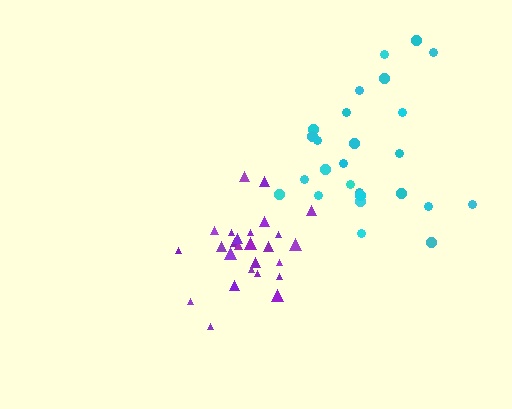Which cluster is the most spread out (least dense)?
Cyan.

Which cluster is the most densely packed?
Purple.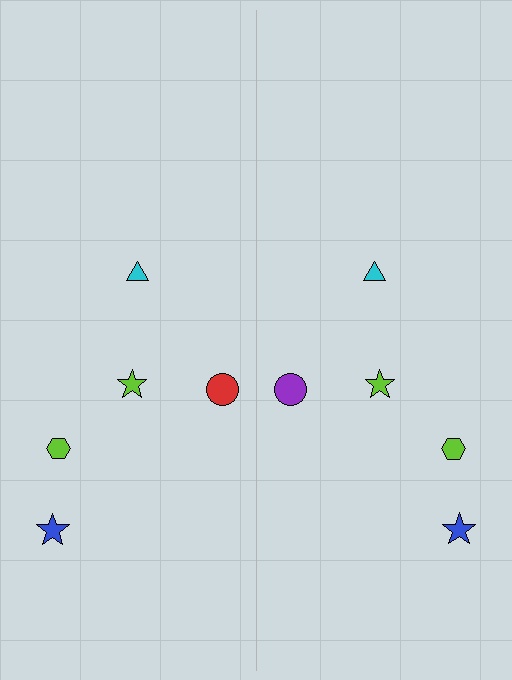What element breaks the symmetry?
The purple circle on the right side breaks the symmetry — its mirror counterpart is red.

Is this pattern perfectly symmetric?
No, the pattern is not perfectly symmetric. The purple circle on the right side breaks the symmetry — its mirror counterpart is red.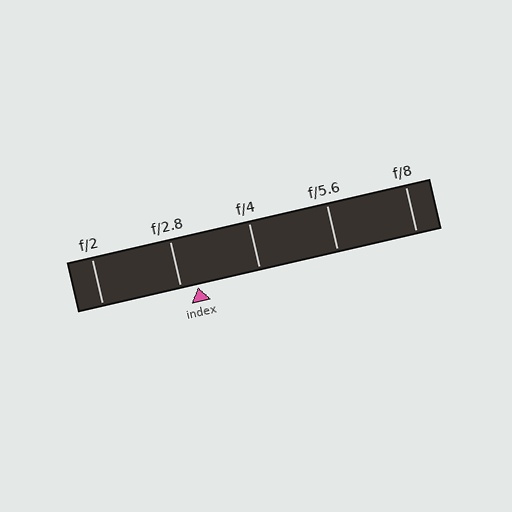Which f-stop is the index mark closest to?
The index mark is closest to f/2.8.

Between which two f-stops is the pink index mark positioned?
The index mark is between f/2.8 and f/4.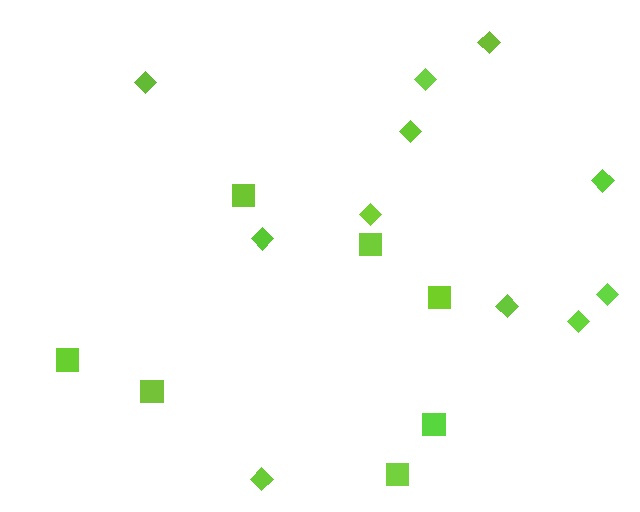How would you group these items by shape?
There are 2 groups: one group of squares (7) and one group of diamonds (11).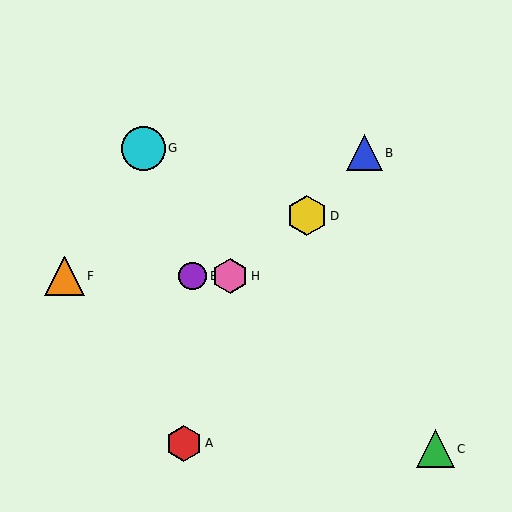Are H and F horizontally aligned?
Yes, both are at y≈276.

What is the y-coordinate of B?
Object B is at y≈153.